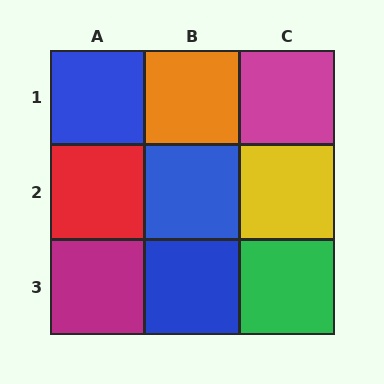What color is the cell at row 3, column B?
Blue.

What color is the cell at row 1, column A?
Blue.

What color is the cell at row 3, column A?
Magenta.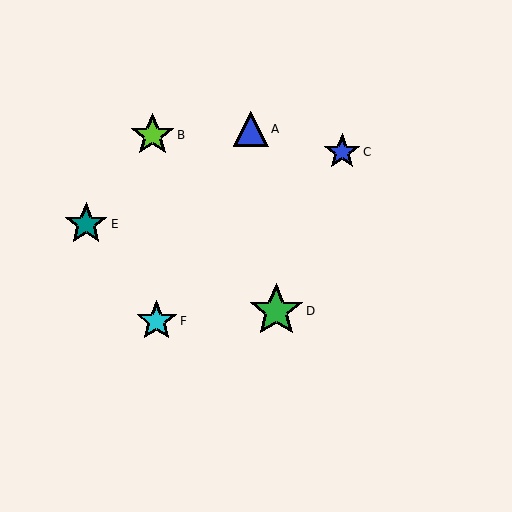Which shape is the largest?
The green star (labeled D) is the largest.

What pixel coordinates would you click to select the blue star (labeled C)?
Click at (342, 152) to select the blue star C.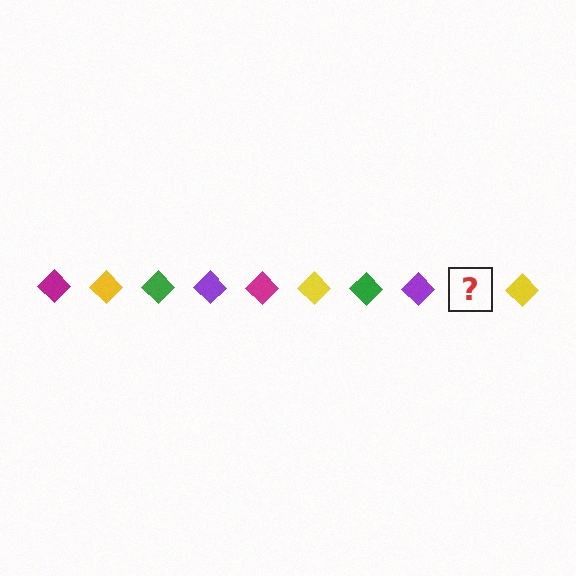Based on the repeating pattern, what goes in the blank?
The blank should be a magenta diamond.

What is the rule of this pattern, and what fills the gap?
The rule is that the pattern cycles through magenta, yellow, green, purple diamonds. The gap should be filled with a magenta diamond.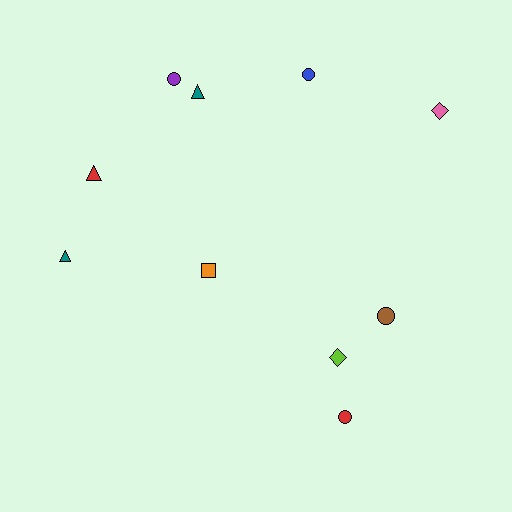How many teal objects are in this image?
There are 2 teal objects.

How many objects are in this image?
There are 10 objects.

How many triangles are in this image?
There are 3 triangles.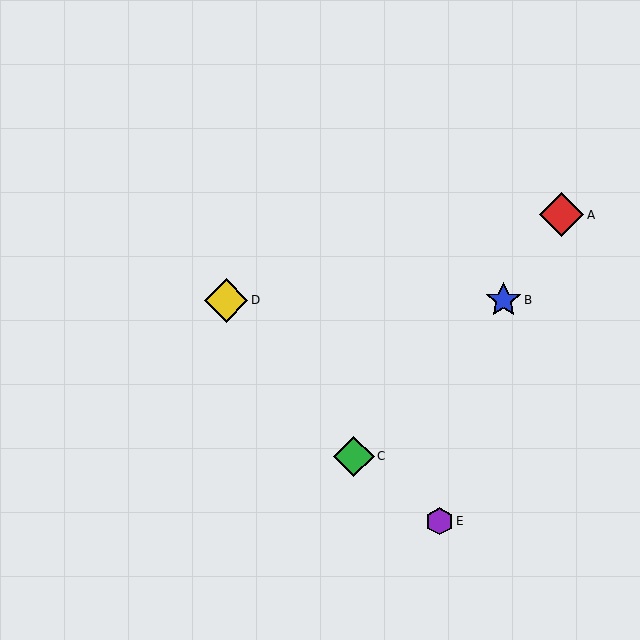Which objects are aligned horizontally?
Objects B, D are aligned horizontally.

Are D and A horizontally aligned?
No, D is at y≈300 and A is at y≈215.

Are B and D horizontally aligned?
Yes, both are at y≈300.